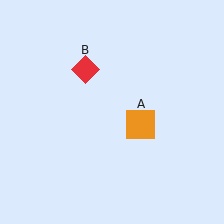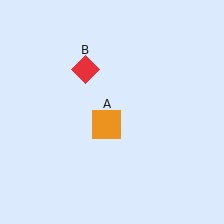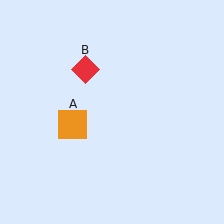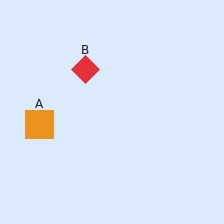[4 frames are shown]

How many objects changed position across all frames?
1 object changed position: orange square (object A).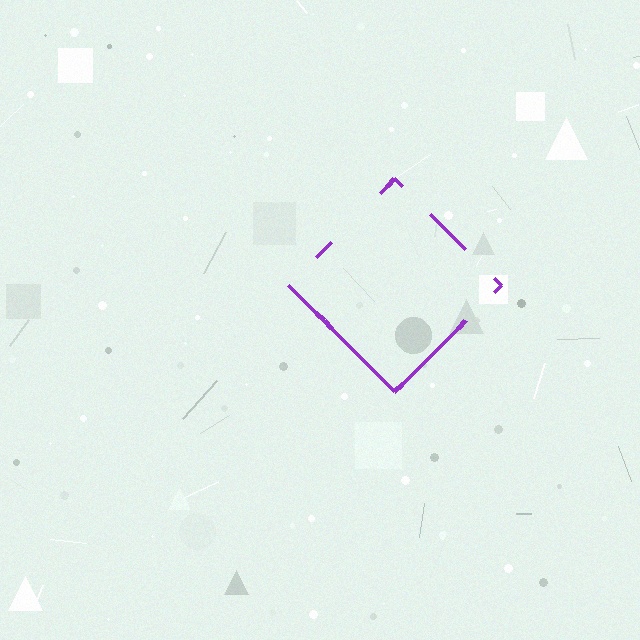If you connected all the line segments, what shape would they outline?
They would outline a diamond.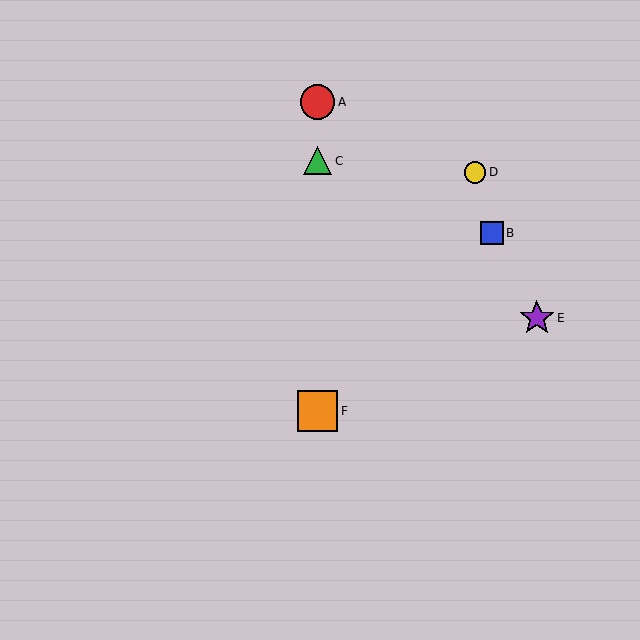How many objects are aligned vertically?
3 objects (A, C, F) are aligned vertically.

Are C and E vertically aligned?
No, C is at x≈317 and E is at x≈537.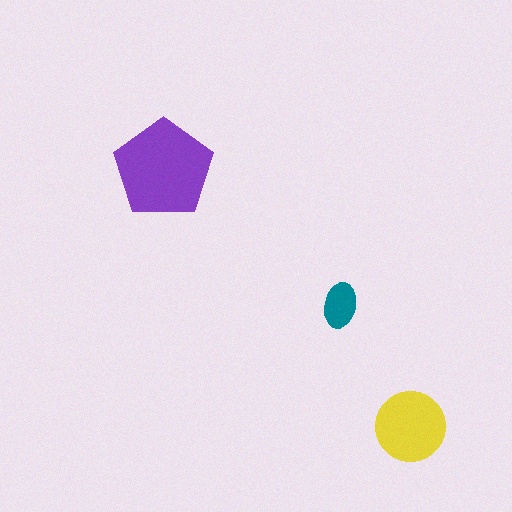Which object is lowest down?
The yellow circle is bottommost.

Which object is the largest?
The purple pentagon.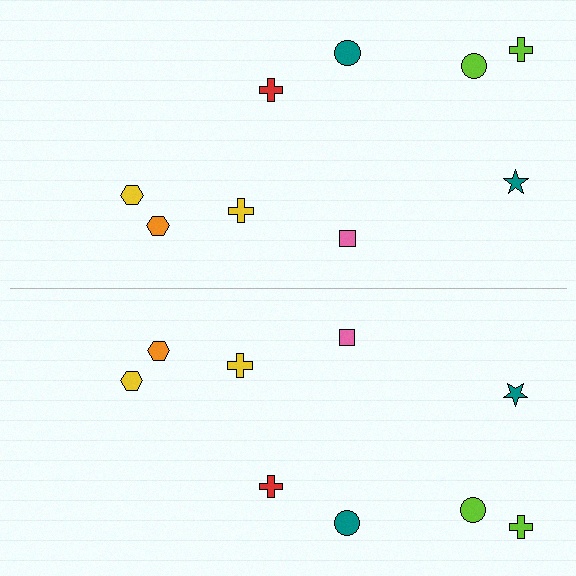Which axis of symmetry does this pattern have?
The pattern has a horizontal axis of symmetry running through the center of the image.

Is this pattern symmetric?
Yes, this pattern has bilateral (reflection) symmetry.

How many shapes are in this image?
There are 18 shapes in this image.